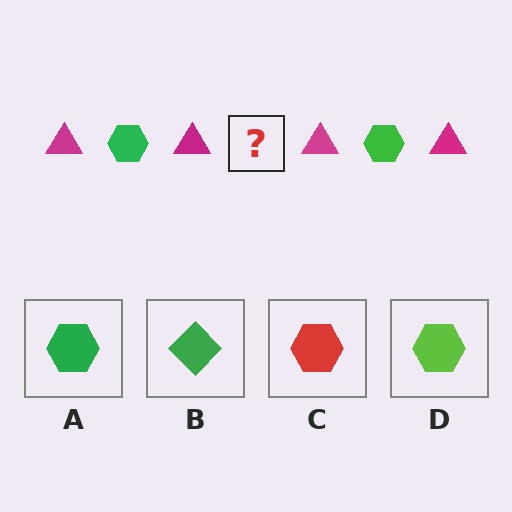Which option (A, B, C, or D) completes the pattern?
A.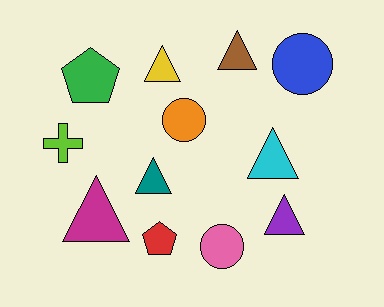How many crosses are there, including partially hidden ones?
There is 1 cross.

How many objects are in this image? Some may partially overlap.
There are 12 objects.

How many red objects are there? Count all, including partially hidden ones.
There is 1 red object.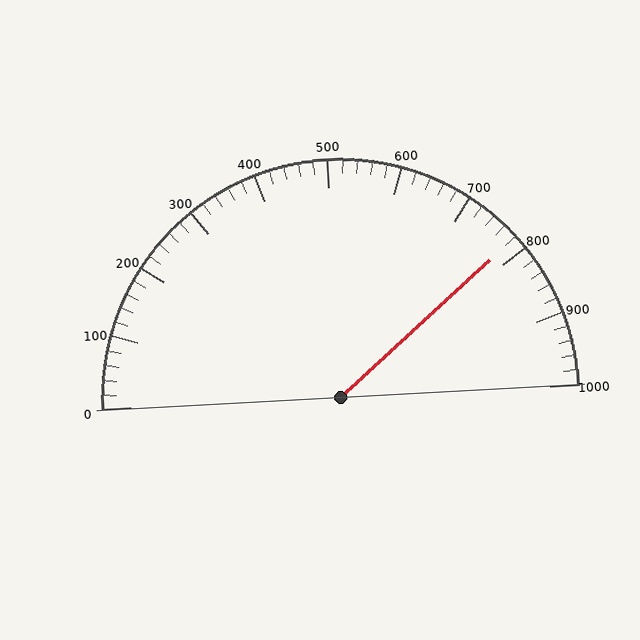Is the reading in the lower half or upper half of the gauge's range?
The reading is in the upper half of the range (0 to 1000).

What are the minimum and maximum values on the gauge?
The gauge ranges from 0 to 1000.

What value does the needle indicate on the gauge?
The needle indicates approximately 780.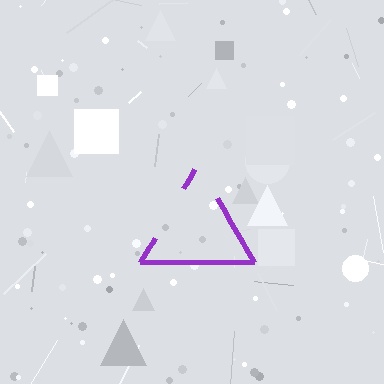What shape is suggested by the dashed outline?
The dashed outline suggests a triangle.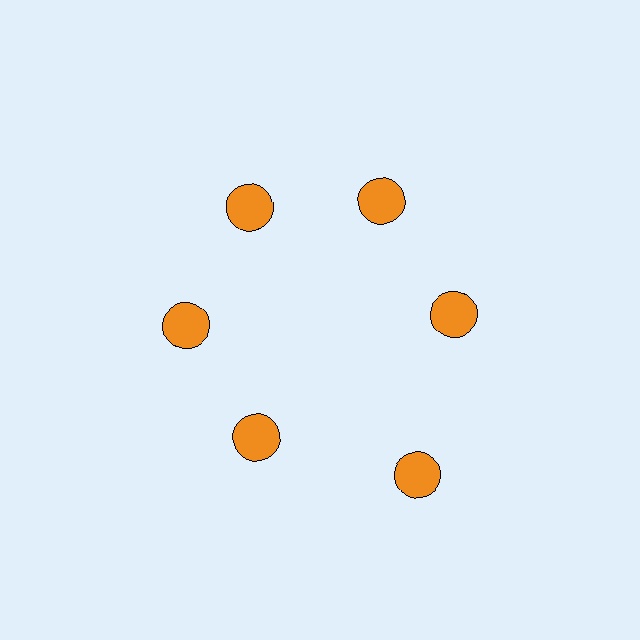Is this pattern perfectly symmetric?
No. The 6 orange circles are arranged in a ring, but one element near the 5 o'clock position is pushed outward from the center, breaking the 6-fold rotational symmetry.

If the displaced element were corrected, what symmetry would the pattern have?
It would have 6-fold rotational symmetry — the pattern would map onto itself every 60 degrees.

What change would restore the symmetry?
The symmetry would be restored by moving it inward, back onto the ring so that all 6 circles sit at equal angles and equal distance from the center.